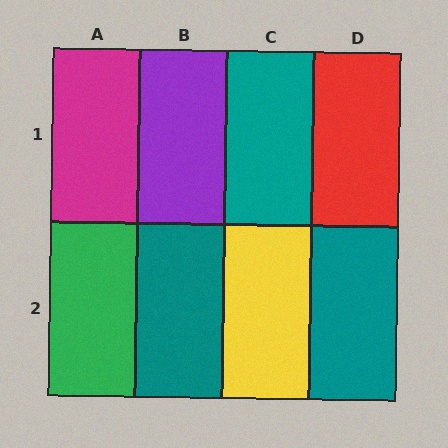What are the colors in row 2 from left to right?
Green, teal, yellow, teal.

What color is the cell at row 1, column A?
Magenta.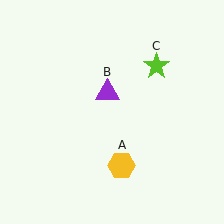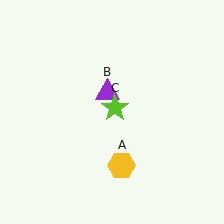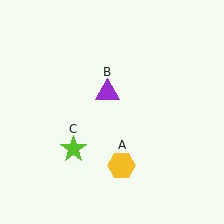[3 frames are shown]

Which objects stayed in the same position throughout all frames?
Yellow hexagon (object A) and purple triangle (object B) remained stationary.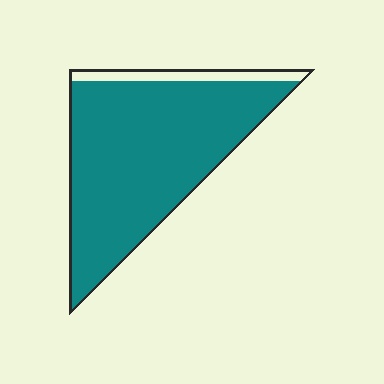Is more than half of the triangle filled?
Yes.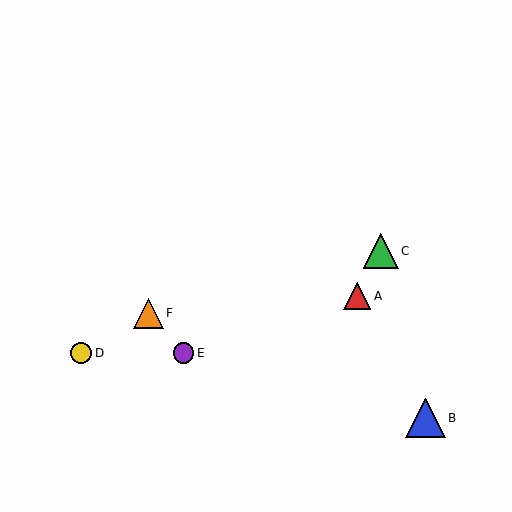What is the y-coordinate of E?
Object E is at y≈353.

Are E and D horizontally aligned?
Yes, both are at y≈353.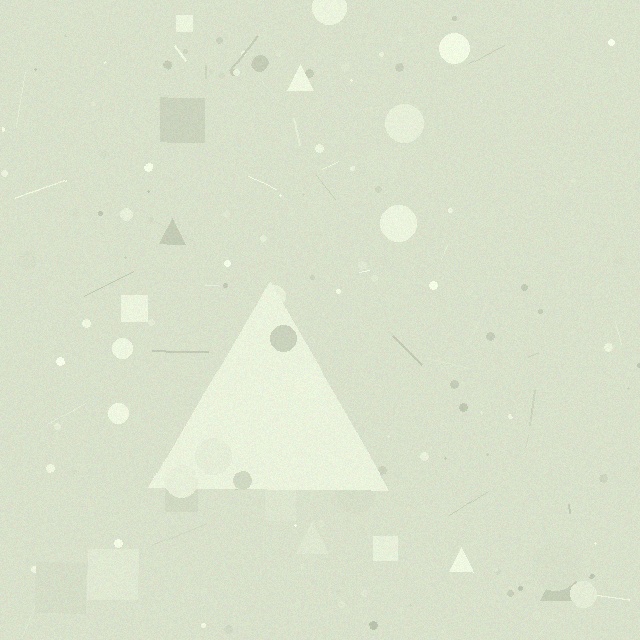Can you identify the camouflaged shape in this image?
The camouflaged shape is a triangle.